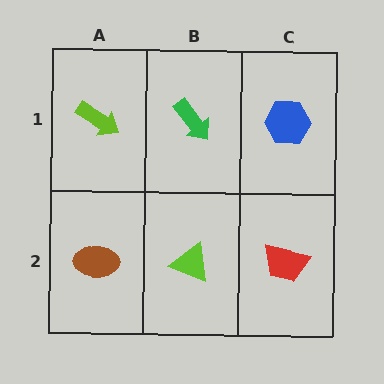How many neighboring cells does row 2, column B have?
3.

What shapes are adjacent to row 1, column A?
A brown ellipse (row 2, column A), a green arrow (row 1, column B).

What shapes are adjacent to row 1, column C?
A red trapezoid (row 2, column C), a green arrow (row 1, column B).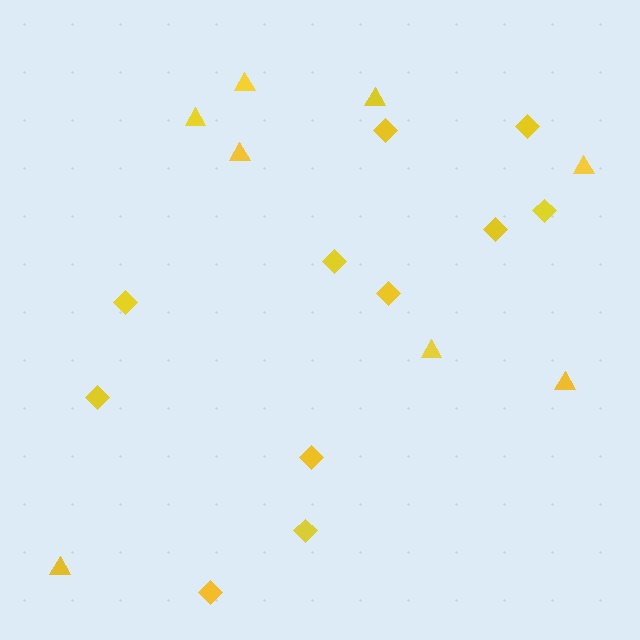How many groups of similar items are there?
There are 2 groups: one group of diamonds (11) and one group of triangles (8).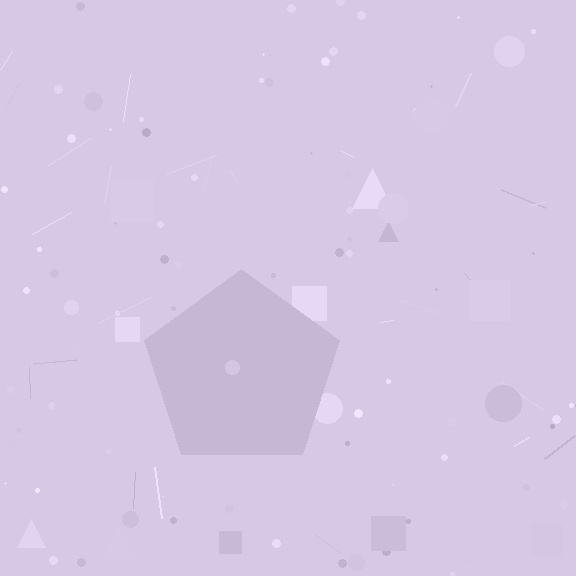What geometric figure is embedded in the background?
A pentagon is embedded in the background.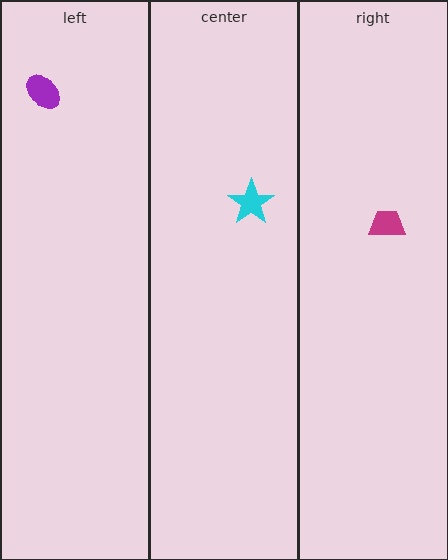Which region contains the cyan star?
The center region.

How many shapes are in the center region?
1.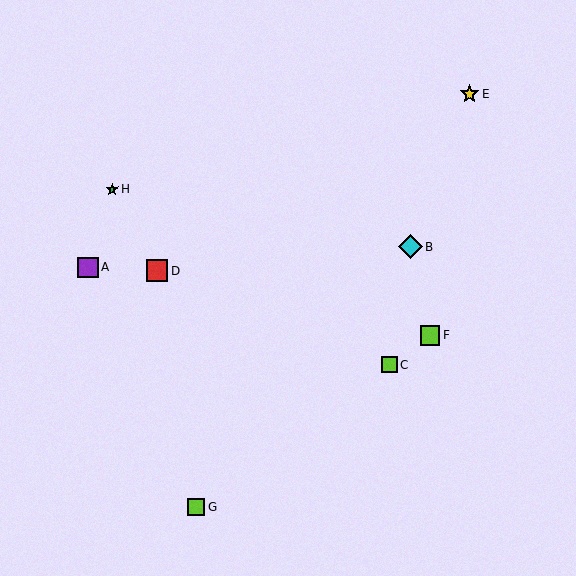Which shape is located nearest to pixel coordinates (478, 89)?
The yellow star (labeled E) at (470, 94) is nearest to that location.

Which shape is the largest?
The cyan diamond (labeled B) is the largest.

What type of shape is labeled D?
Shape D is a red square.